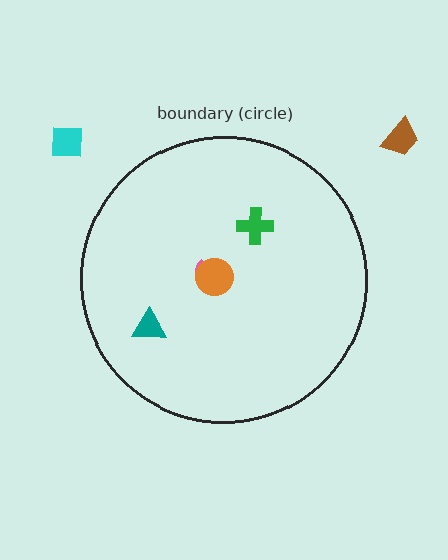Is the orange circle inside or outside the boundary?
Inside.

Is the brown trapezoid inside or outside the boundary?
Outside.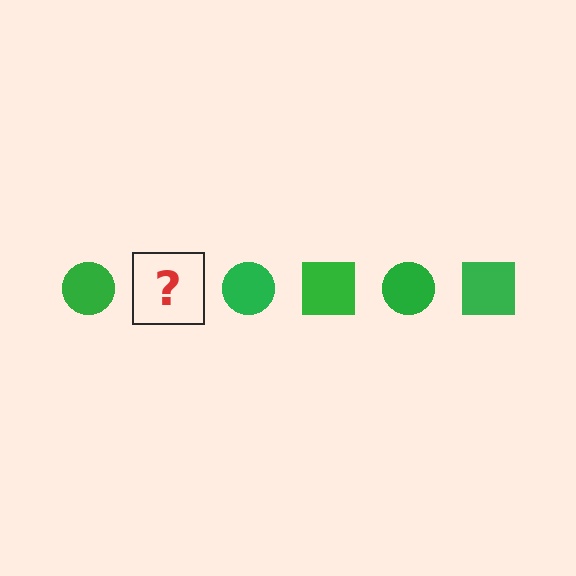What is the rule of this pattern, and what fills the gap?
The rule is that the pattern cycles through circle, square shapes in green. The gap should be filled with a green square.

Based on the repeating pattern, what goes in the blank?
The blank should be a green square.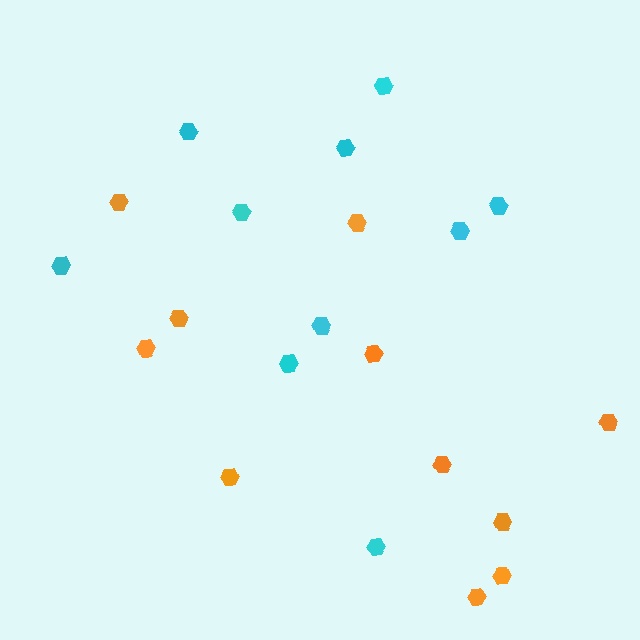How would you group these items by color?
There are 2 groups: one group of orange hexagons (11) and one group of cyan hexagons (10).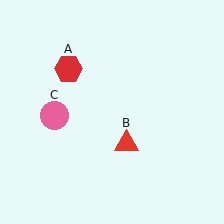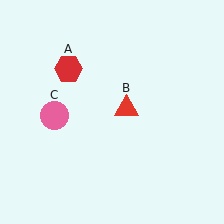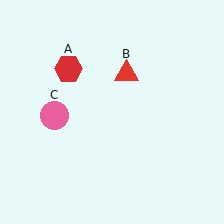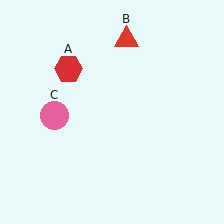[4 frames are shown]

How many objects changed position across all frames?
1 object changed position: red triangle (object B).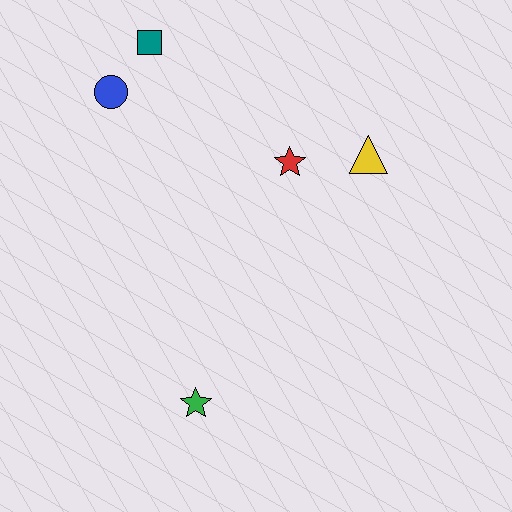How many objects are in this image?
There are 5 objects.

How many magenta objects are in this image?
There are no magenta objects.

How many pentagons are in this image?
There are no pentagons.